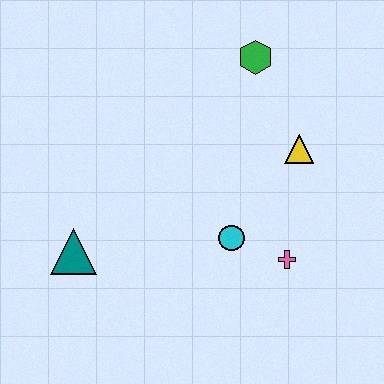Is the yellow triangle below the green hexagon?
Yes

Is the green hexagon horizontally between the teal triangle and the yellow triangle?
Yes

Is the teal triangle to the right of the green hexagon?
No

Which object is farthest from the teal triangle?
The green hexagon is farthest from the teal triangle.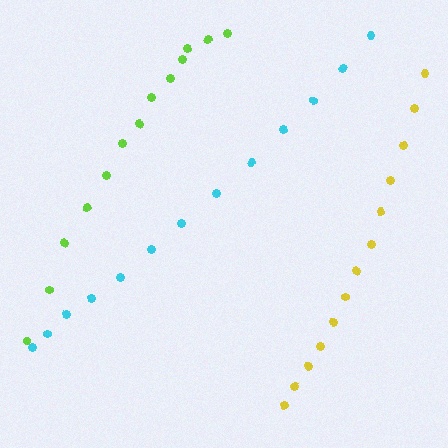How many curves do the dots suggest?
There are 3 distinct paths.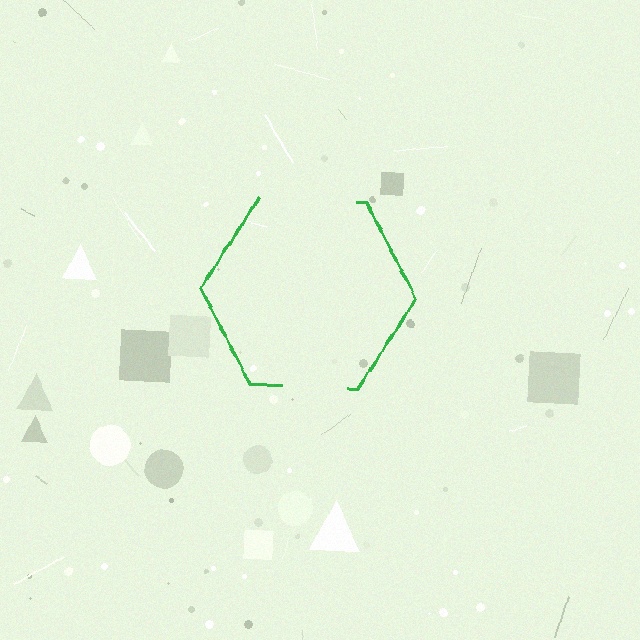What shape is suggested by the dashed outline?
The dashed outline suggests a hexagon.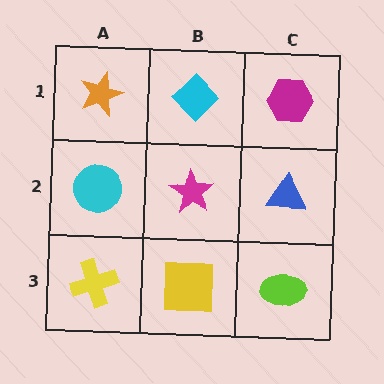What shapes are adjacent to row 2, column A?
An orange star (row 1, column A), a yellow cross (row 3, column A), a magenta star (row 2, column B).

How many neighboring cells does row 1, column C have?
2.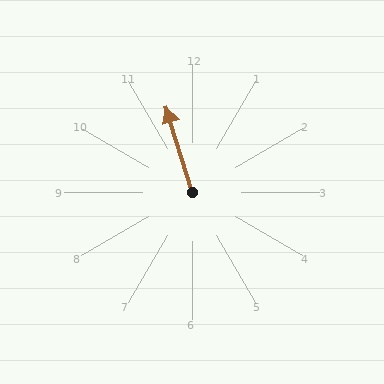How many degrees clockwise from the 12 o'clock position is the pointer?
Approximately 343 degrees.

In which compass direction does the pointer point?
North.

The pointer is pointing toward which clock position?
Roughly 11 o'clock.